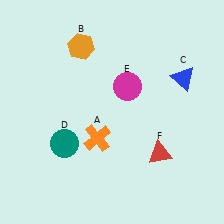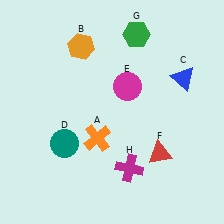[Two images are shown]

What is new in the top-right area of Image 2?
A green hexagon (G) was added in the top-right area of Image 2.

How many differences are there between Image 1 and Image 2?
There are 2 differences between the two images.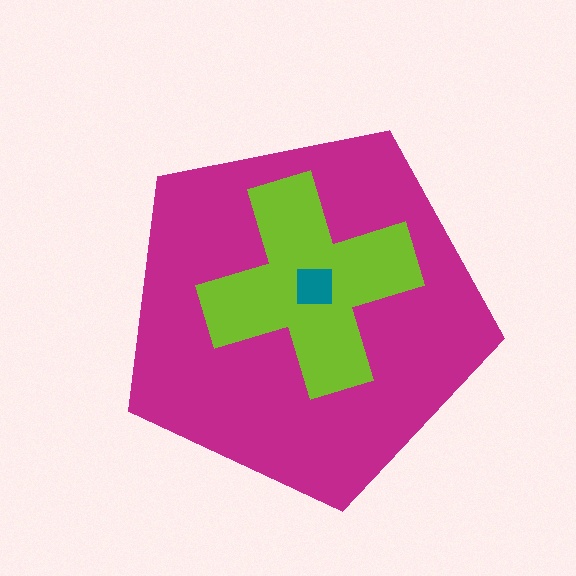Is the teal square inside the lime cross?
Yes.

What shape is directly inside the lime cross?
The teal square.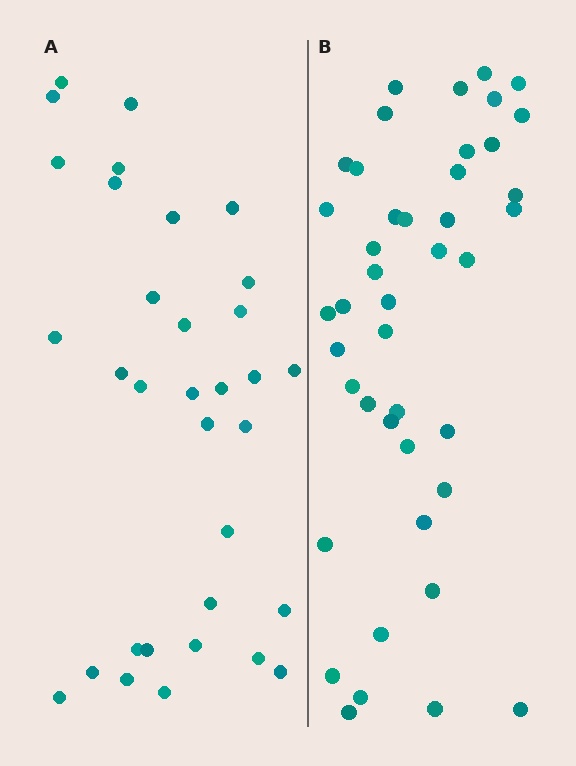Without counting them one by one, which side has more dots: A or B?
Region B (the right region) has more dots.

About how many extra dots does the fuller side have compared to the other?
Region B has roughly 10 or so more dots than region A.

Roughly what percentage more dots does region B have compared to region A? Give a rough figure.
About 30% more.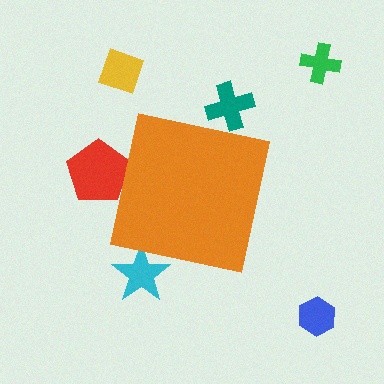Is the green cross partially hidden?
No, the green cross is fully visible.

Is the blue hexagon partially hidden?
No, the blue hexagon is fully visible.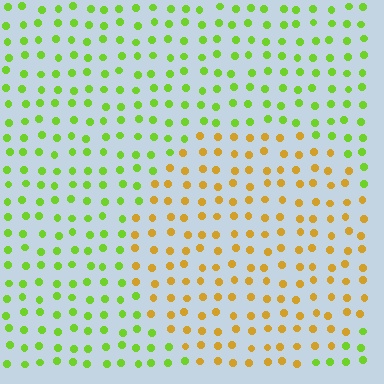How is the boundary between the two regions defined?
The boundary is defined purely by a slight shift in hue (about 52 degrees). Spacing, size, and orientation are identical on both sides.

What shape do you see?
I see a circle.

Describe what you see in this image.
The image is filled with small lime elements in a uniform arrangement. A circle-shaped region is visible where the elements are tinted to a slightly different hue, forming a subtle color boundary.